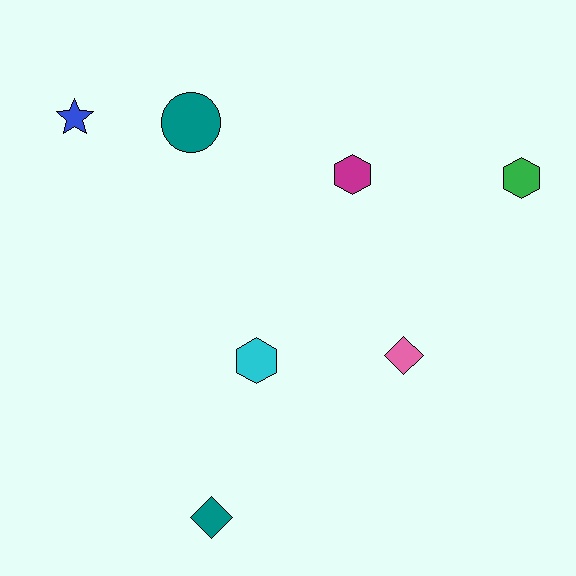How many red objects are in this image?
There are no red objects.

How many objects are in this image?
There are 7 objects.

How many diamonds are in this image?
There are 2 diamonds.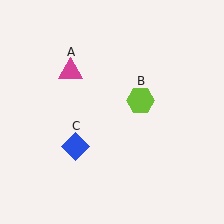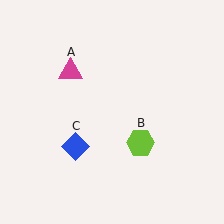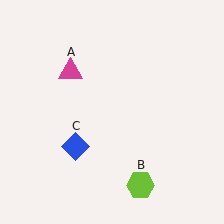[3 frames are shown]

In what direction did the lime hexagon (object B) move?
The lime hexagon (object B) moved down.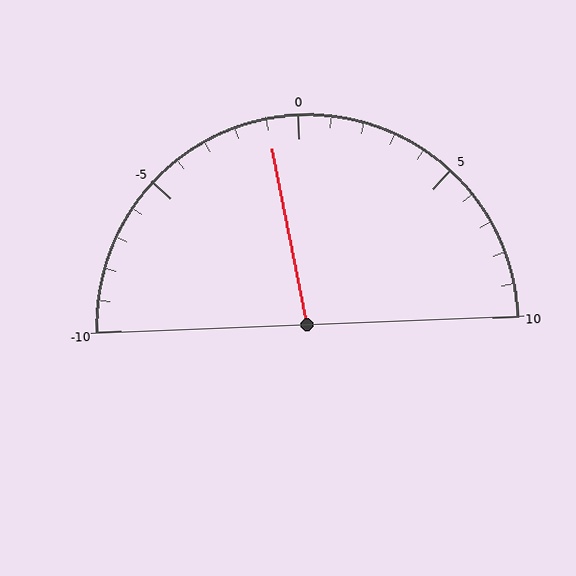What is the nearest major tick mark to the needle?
The nearest major tick mark is 0.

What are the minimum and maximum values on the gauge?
The gauge ranges from -10 to 10.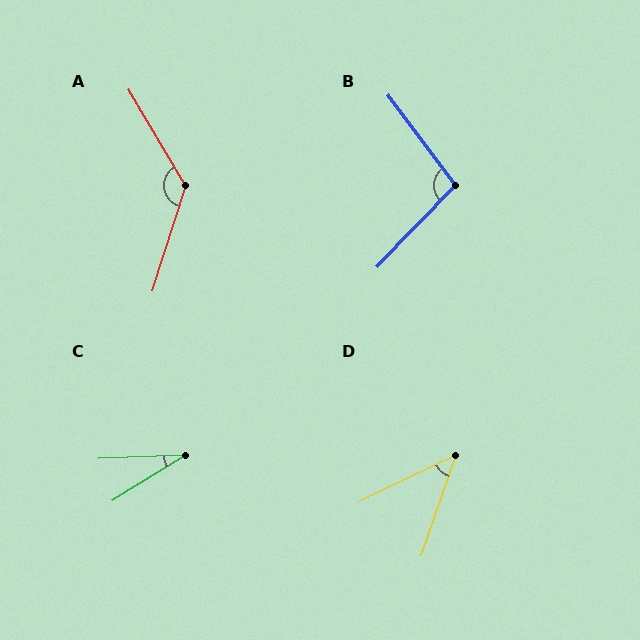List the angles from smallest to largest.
C (30°), D (45°), B (99°), A (132°).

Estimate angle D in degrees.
Approximately 45 degrees.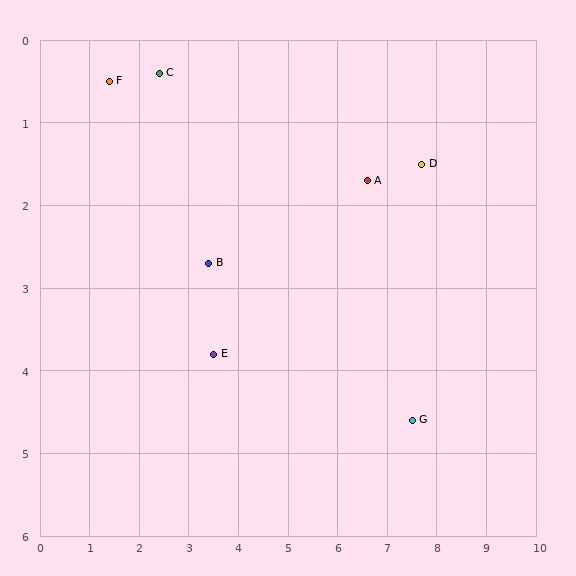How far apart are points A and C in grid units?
Points A and C are about 4.4 grid units apart.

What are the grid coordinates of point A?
Point A is at approximately (6.6, 1.7).